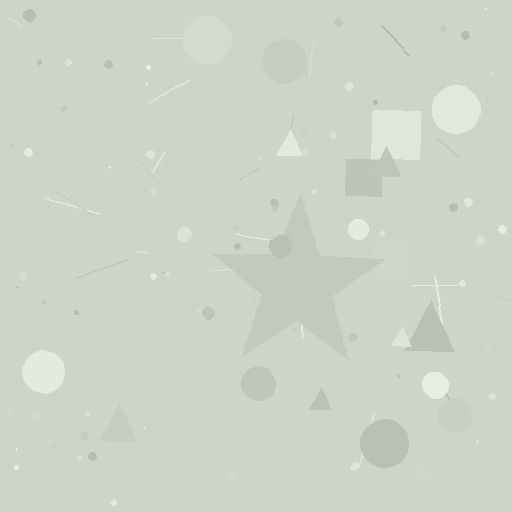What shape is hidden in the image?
A star is hidden in the image.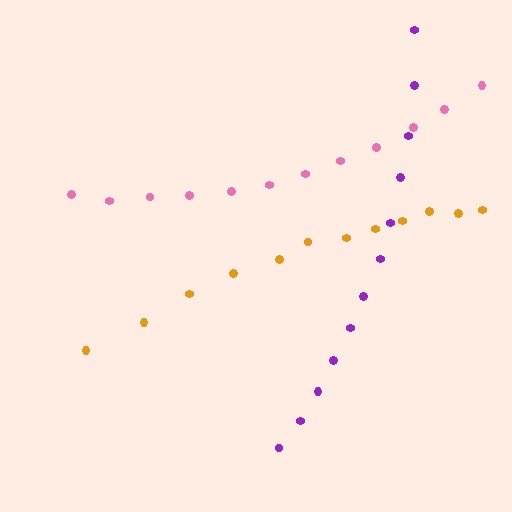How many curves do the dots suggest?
There are 3 distinct paths.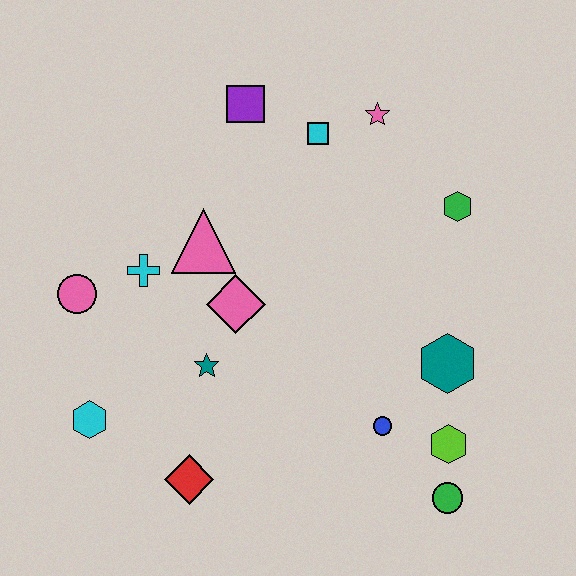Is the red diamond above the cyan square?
No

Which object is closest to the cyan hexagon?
The red diamond is closest to the cyan hexagon.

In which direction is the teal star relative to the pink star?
The teal star is below the pink star.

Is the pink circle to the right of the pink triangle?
No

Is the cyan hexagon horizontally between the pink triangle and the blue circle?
No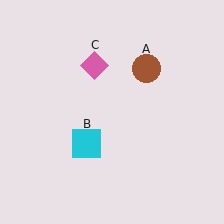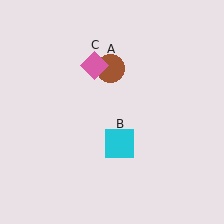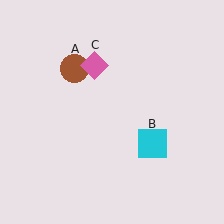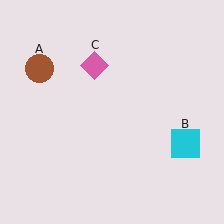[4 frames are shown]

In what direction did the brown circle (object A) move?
The brown circle (object A) moved left.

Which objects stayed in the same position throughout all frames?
Pink diamond (object C) remained stationary.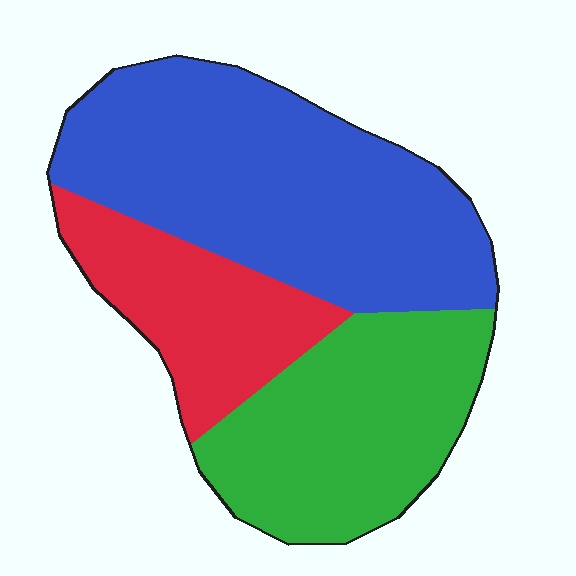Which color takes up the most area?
Blue, at roughly 50%.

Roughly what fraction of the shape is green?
Green takes up about one third (1/3) of the shape.